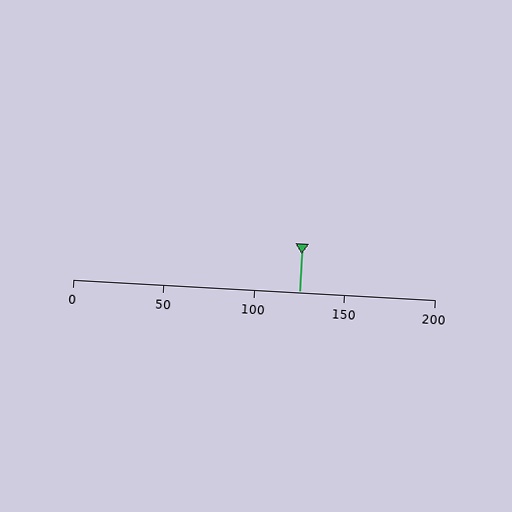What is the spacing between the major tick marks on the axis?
The major ticks are spaced 50 apart.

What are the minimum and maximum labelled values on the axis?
The axis runs from 0 to 200.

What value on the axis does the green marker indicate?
The marker indicates approximately 125.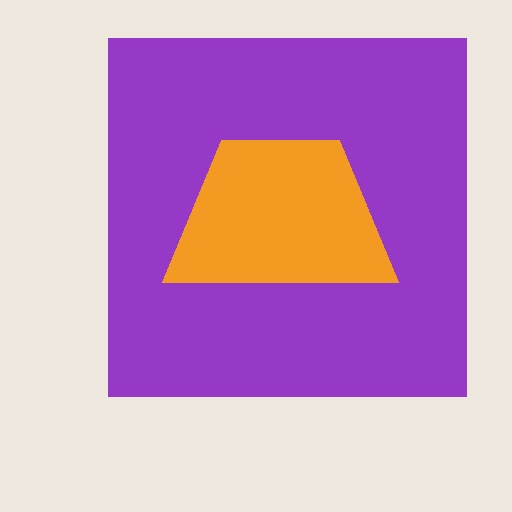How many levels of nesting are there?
2.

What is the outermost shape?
The purple square.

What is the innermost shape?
The orange trapezoid.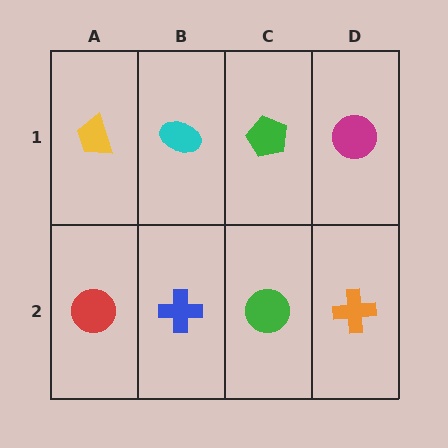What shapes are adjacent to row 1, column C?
A green circle (row 2, column C), a cyan ellipse (row 1, column B), a magenta circle (row 1, column D).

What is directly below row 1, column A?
A red circle.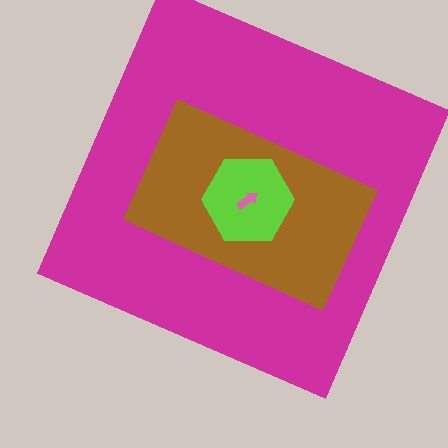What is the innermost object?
The pink arrow.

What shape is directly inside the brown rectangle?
The lime hexagon.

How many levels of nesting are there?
4.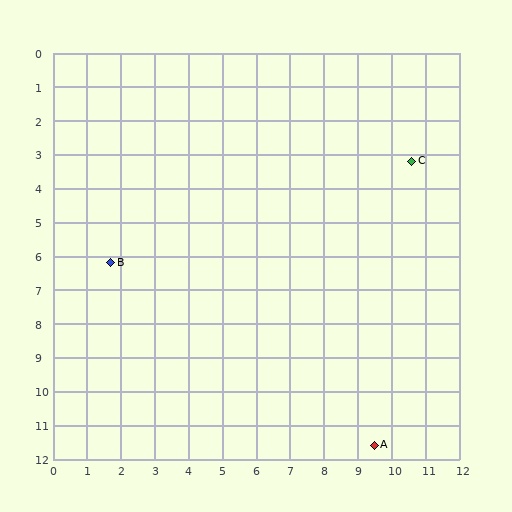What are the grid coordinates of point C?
Point C is at approximately (10.6, 3.2).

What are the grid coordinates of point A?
Point A is at approximately (9.5, 11.6).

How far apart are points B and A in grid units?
Points B and A are about 9.5 grid units apart.